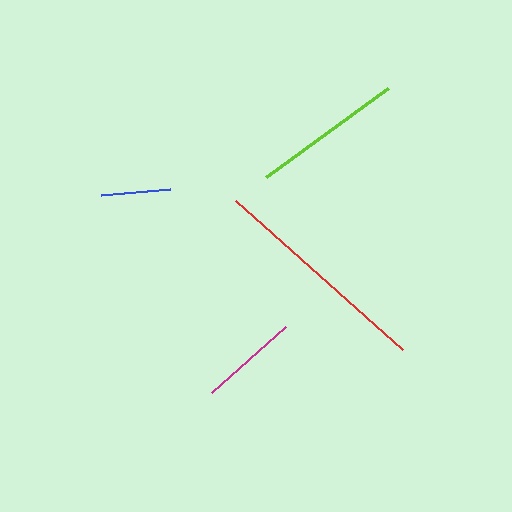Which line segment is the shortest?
The blue line is the shortest at approximately 70 pixels.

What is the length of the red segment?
The red segment is approximately 224 pixels long.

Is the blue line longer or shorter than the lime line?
The lime line is longer than the blue line.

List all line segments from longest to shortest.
From longest to shortest: red, lime, magenta, blue.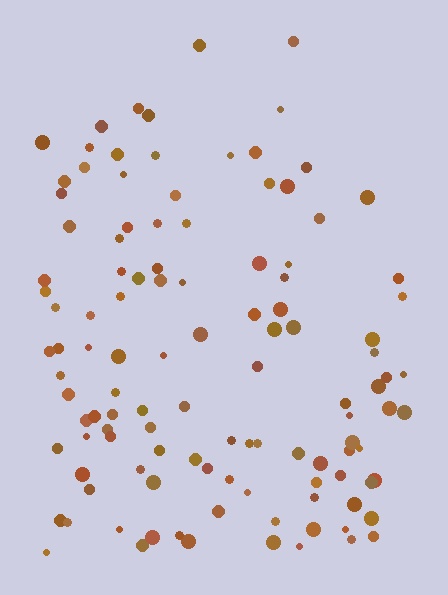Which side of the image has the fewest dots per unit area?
The top.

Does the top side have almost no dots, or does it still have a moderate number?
Still a moderate number, just noticeably fewer than the bottom.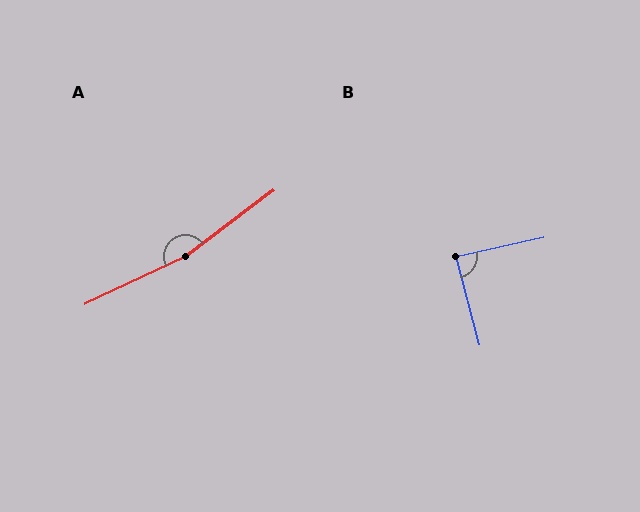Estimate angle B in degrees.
Approximately 88 degrees.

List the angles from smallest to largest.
B (88°), A (168°).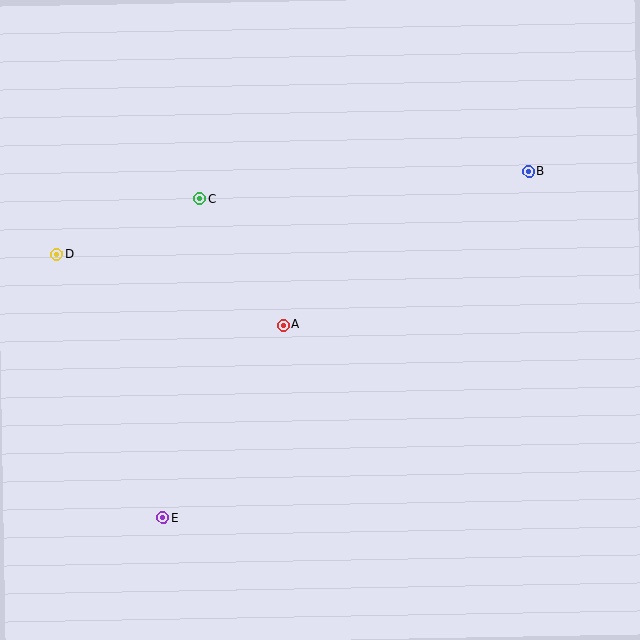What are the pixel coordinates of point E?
Point E is at (163, 518).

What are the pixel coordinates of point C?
Point C is at (200, 199).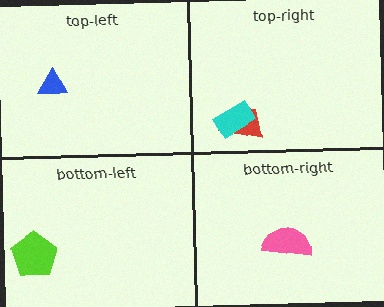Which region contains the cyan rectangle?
The top-right region.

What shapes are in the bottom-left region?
The lime pentagon.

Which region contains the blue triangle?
The top-left region.